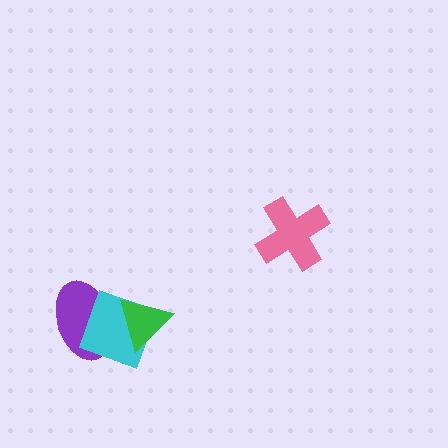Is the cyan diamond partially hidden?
Yes, it is partially covered by another shape.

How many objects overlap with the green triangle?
2 objects overlap with the green triangle.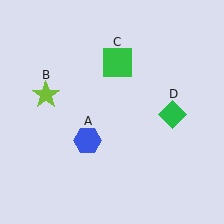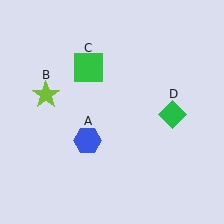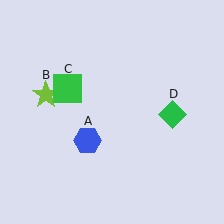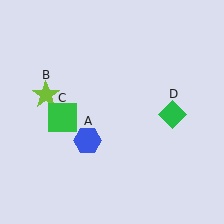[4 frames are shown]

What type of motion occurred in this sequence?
The green square (object C) rotated counterclockwise around the center of the scene.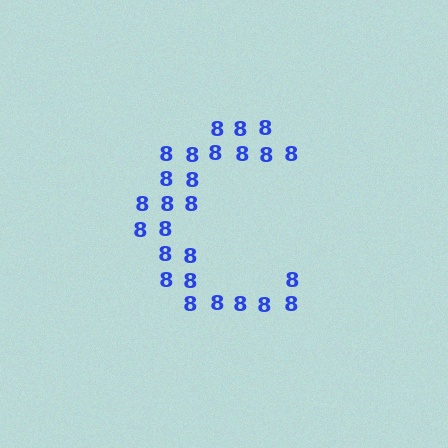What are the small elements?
The small elements are digit 8's.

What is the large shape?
The large shape is the letter C.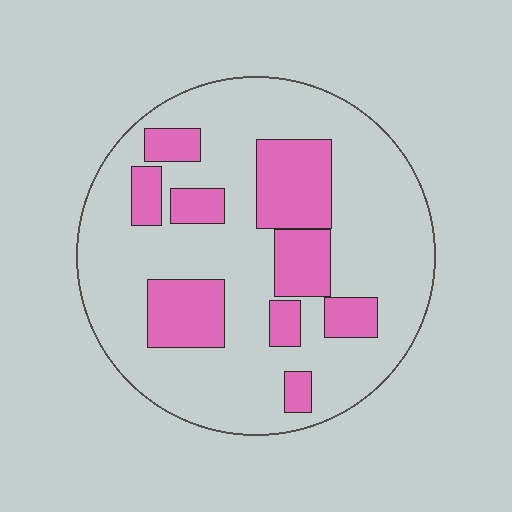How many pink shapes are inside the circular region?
9.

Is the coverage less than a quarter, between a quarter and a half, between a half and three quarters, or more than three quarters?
Between a quarter and a half.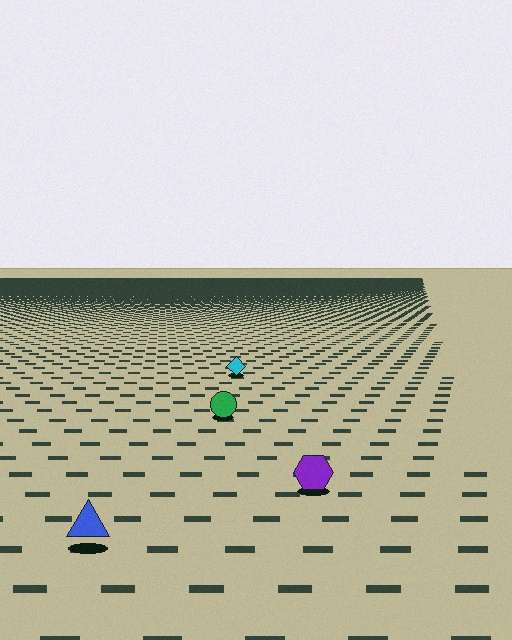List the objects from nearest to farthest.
From nearest to farthest: the blue triangle, the purple hexagon, the green circle, the cyan diamond.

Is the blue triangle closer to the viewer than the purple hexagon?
Yes. The blue triangle is closer — you can tell from the texture gradient: the ground texture is coarser near it.